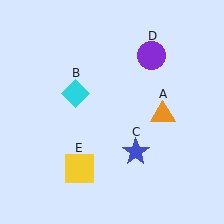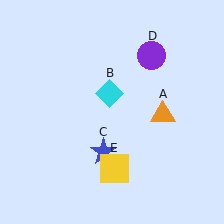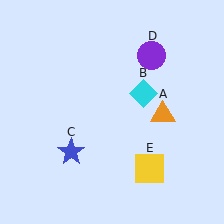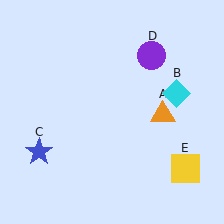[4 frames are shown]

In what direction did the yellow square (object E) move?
The yellow square (object E) moved right.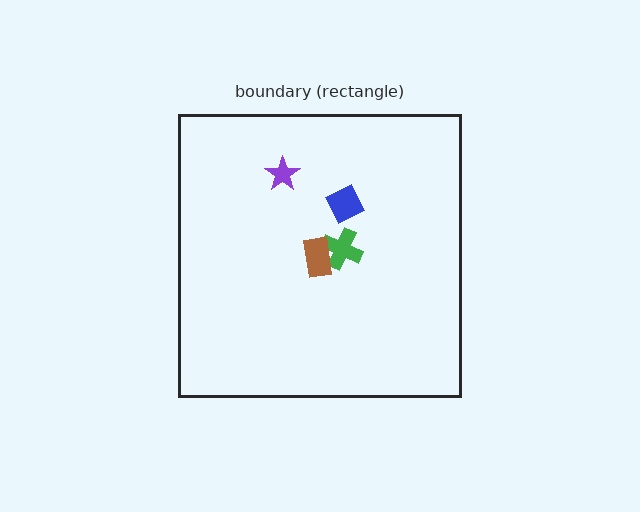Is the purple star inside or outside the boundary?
Inside.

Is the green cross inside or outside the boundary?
Inside.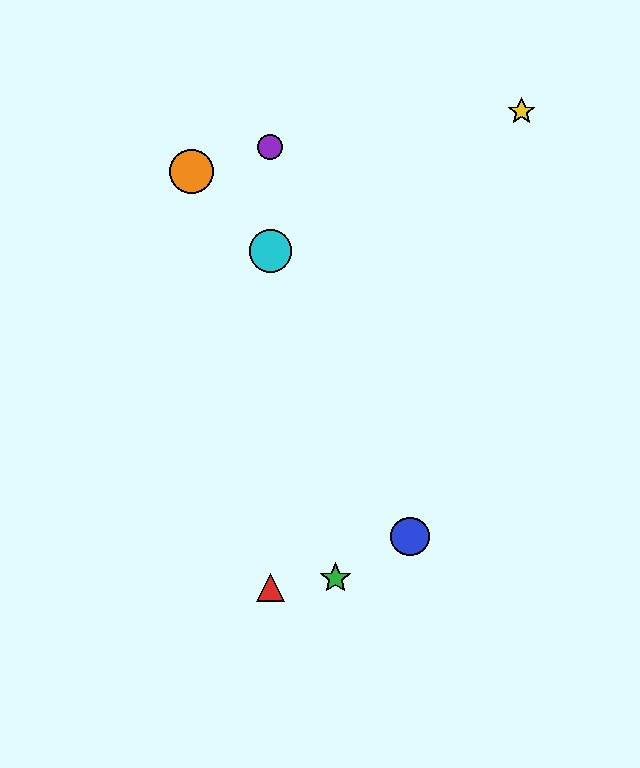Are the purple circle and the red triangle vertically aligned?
Yes, both are at x≈270.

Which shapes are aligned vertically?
The red triangle, the purple circle, the cyan circle are aligned vertically.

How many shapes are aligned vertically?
3 shapes (the red triangle, the purple circle, the cyan circle) are aligned vertically.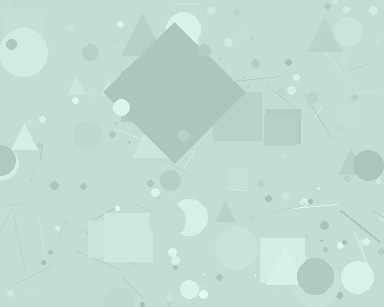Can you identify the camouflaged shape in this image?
The camouflaged shape is a diamond.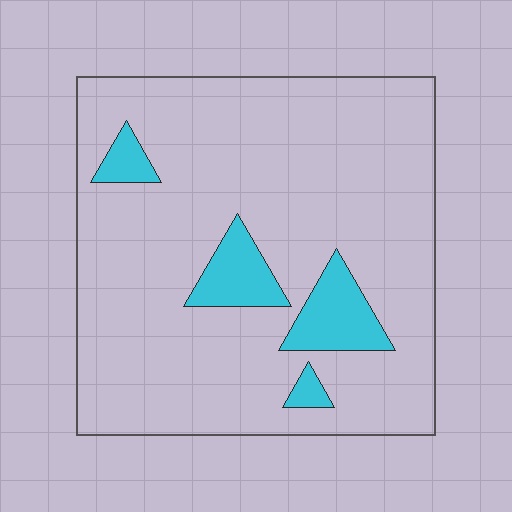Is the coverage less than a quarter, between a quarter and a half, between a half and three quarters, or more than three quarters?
Less than a quarter.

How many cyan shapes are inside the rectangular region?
4.